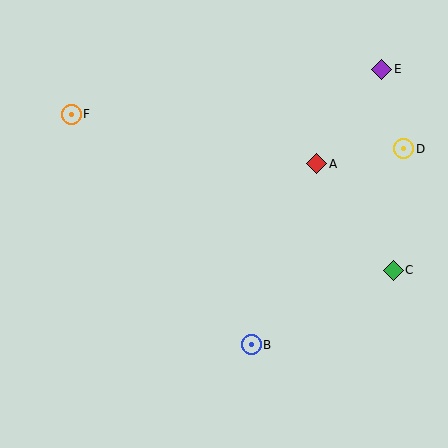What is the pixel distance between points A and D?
The distance between A and D is 88 pixels.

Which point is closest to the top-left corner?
Point F is closest to the top-left corner.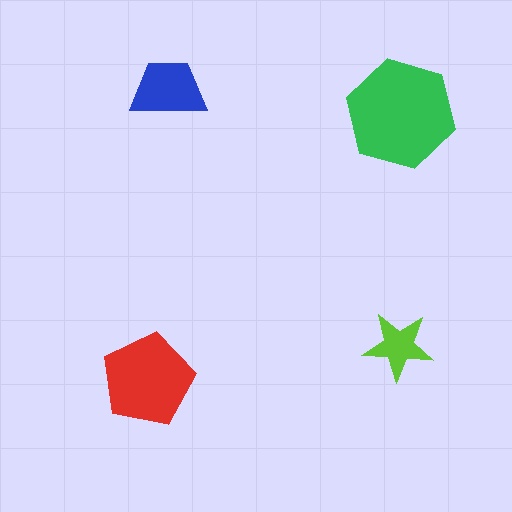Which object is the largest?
The green hexagon.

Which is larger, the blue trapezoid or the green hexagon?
The green hexagon.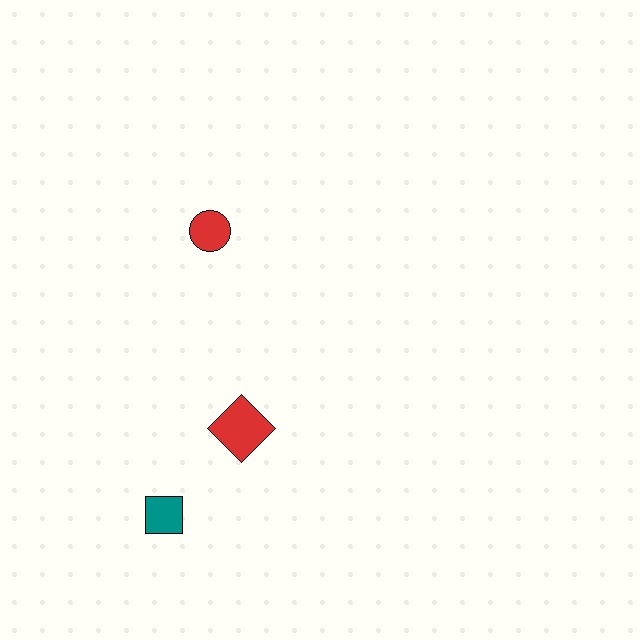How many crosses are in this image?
There are no crosses.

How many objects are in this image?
There are 3 objects.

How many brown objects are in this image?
There are no brown objects.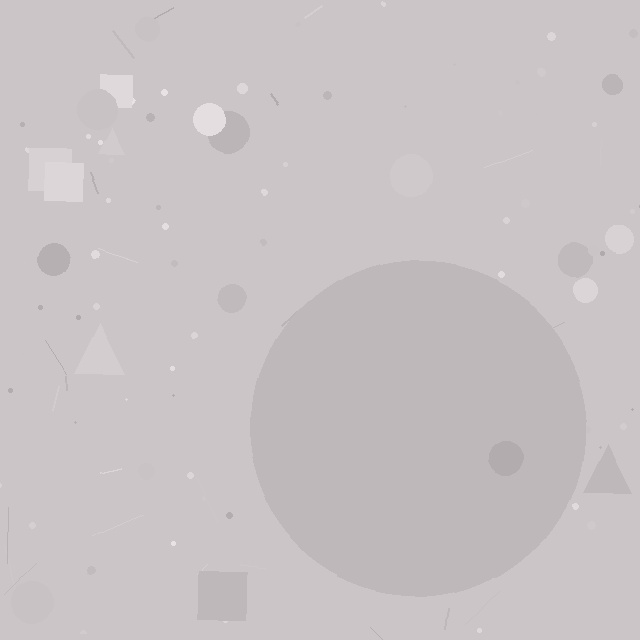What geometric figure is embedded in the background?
A circle is embedded in the background.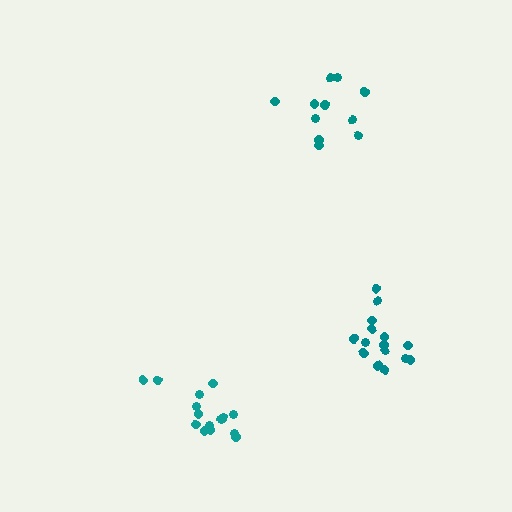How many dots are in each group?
Group 1: 11 dots, Group 2: 15 dots, Group 3: 15 dots (41 total).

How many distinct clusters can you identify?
There are 3 distinct clusters.